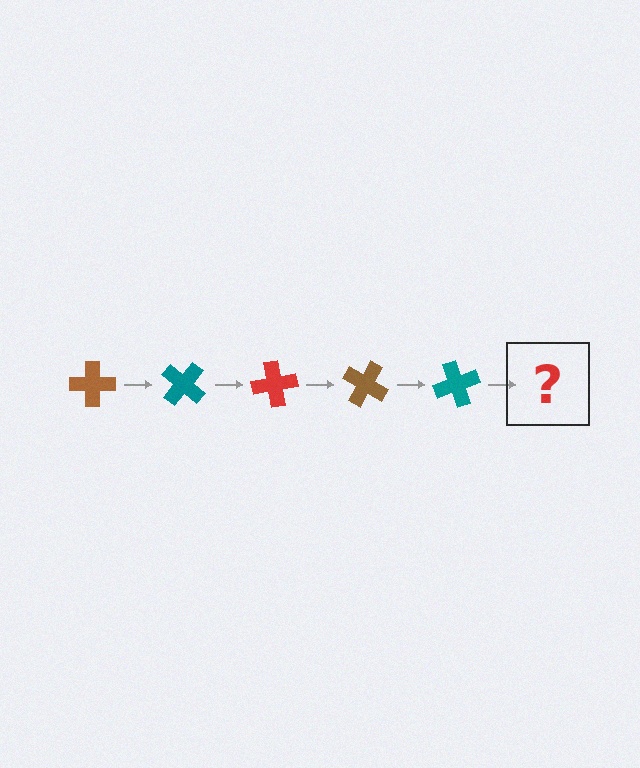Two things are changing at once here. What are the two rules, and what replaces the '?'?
The two rules are that it rotates 40 degrees each step and the color cycles through brown, teal, and red. The '?' should be a red cross, rotated 200 degrees from the start.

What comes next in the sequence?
The next element should be a red cross, rotated 200 degrees from the start.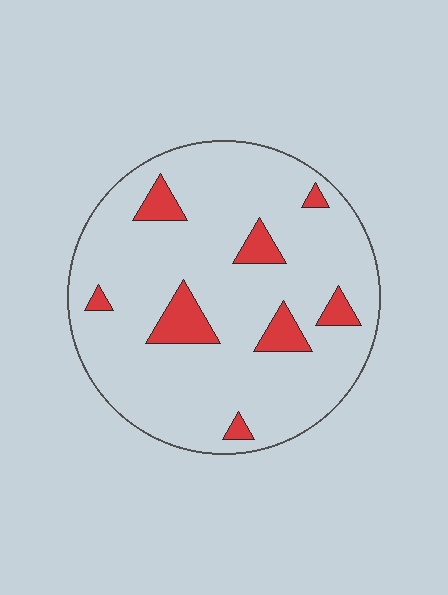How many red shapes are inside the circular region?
8.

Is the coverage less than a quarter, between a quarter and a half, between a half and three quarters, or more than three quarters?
Less than a quarter.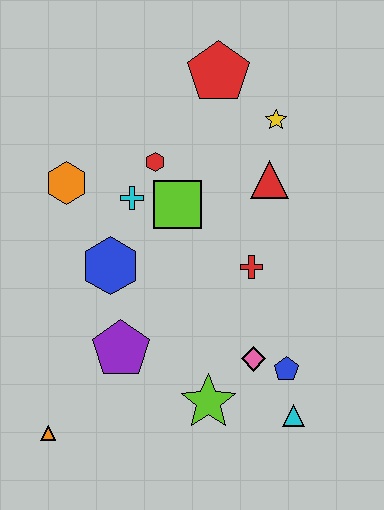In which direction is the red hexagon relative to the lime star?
The red hexagon is above the lime star.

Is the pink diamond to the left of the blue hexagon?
No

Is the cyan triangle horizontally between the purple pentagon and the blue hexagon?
No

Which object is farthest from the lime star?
The red pentagon is farthest from the lime star.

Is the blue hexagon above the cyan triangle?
Yes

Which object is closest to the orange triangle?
The purple pentagon is closest to the orange triangle.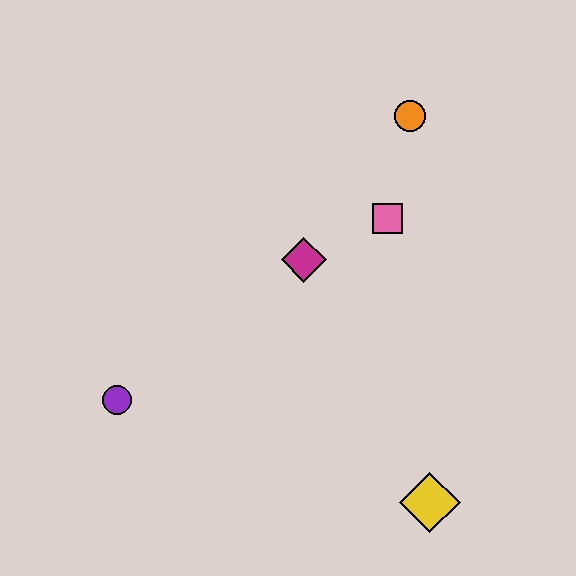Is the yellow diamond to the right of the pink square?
Yes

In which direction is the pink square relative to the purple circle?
The pink square is to the right of the purple circle.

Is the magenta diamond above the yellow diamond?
Yes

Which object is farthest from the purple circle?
The orange circle is farthest from the purple circle.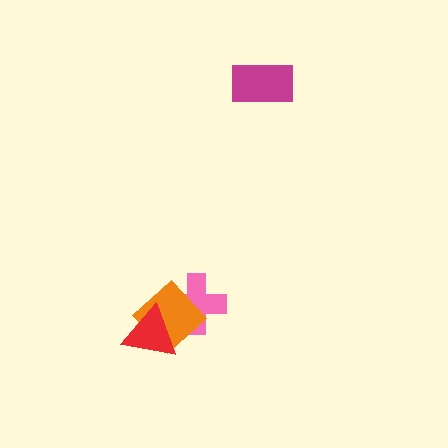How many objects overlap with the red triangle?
2 objects overlap with the red triangle.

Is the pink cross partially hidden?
Yes, it is partially covered by another shape.